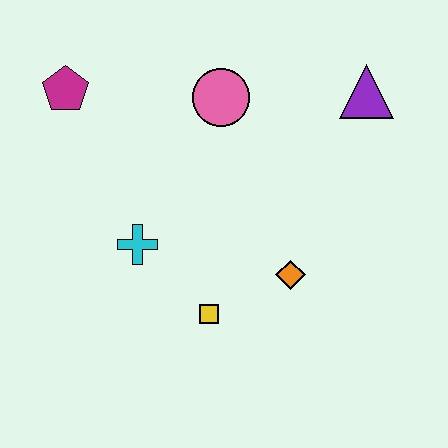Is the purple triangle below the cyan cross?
No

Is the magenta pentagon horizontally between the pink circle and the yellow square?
No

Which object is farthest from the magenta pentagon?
The purple triangle is farthest from the magenta pentagon.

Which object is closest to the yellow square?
The orange diamond is closest to the yellow square.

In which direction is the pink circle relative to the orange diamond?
The pink circle is above the orange diamond.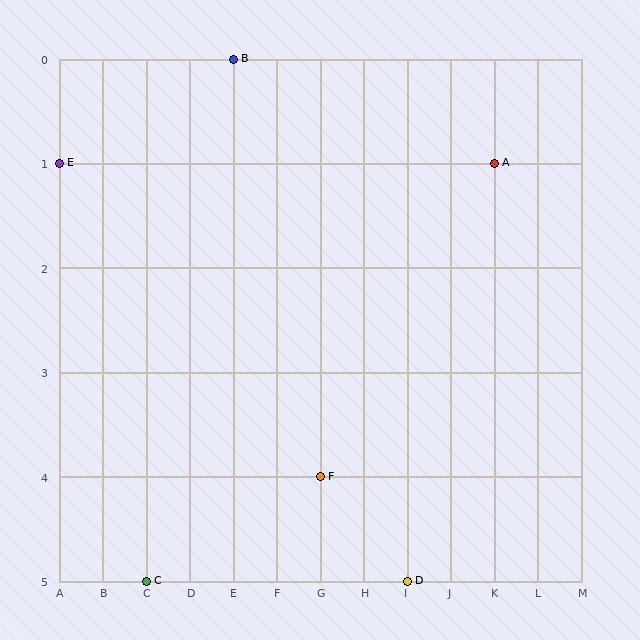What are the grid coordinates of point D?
Point D is at grid coordinates (I, 5).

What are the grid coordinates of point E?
Point E is at grid coordinates (A, 1).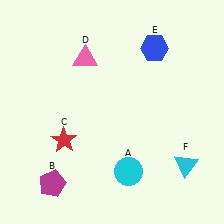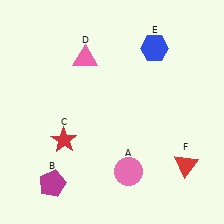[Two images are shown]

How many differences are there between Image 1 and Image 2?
There are 2 differences between the two images.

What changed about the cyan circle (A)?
In Image 1, A is cyan. In Image 2, it changed to pink.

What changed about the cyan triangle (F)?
In Image 1, F is cyan. In Image 2, it changed to red.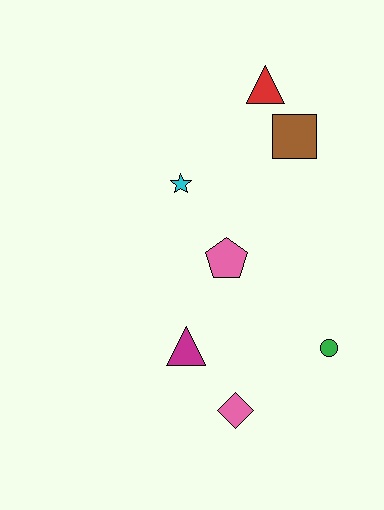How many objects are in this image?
There are 7 objects.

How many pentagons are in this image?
There is 1 pentagon.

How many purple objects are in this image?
There are no purple objects.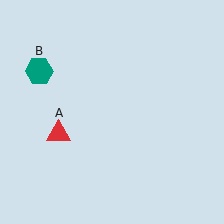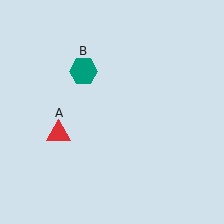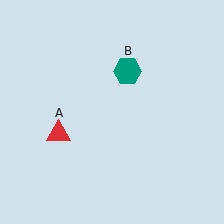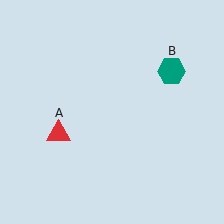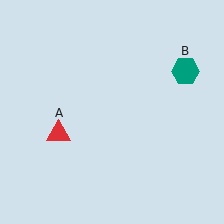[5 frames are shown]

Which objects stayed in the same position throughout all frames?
Red triangle (object A) remained stationary.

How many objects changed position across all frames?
1 object changed position: teal hexagon (object B).